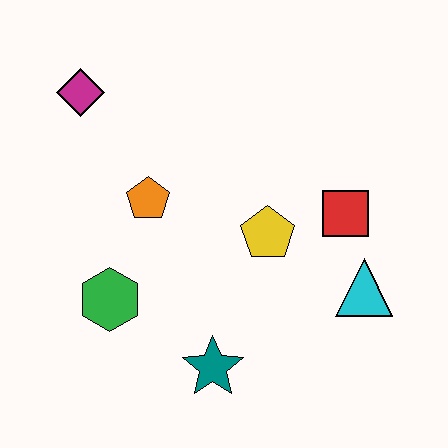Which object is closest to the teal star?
The green hexagon is closest to the teal star.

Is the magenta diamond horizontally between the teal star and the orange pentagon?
No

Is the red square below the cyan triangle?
No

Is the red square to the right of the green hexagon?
Yes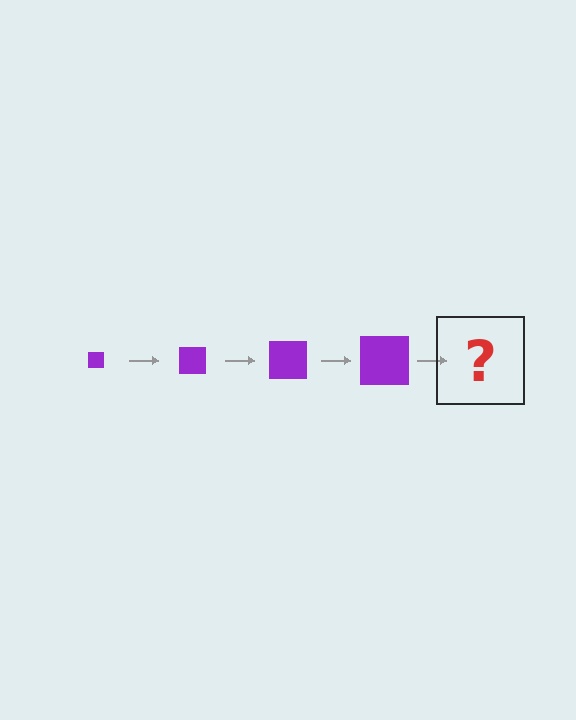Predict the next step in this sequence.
The next step is a purple square, larger than the previous one.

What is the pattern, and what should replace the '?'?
The pattern is that the square gets progressively larger each step. The '?' should be a purple square, larger than the previous one.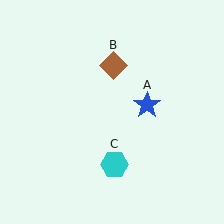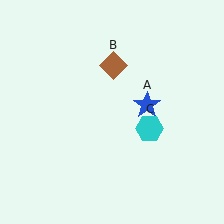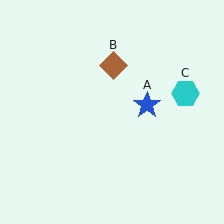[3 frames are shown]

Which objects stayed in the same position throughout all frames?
Blue star (object A) and brown diamond (object B) remained stationary.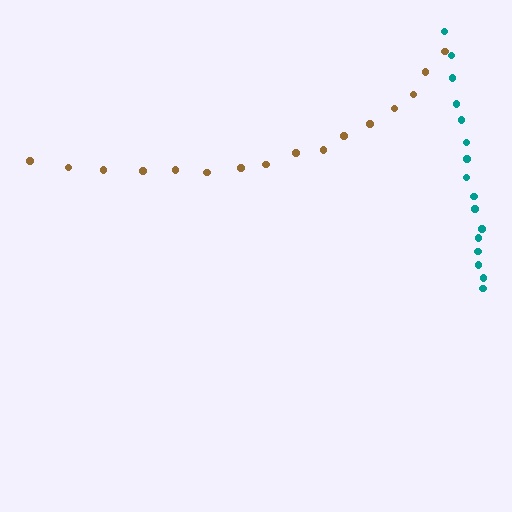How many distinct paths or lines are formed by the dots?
There are 2 distinct paths.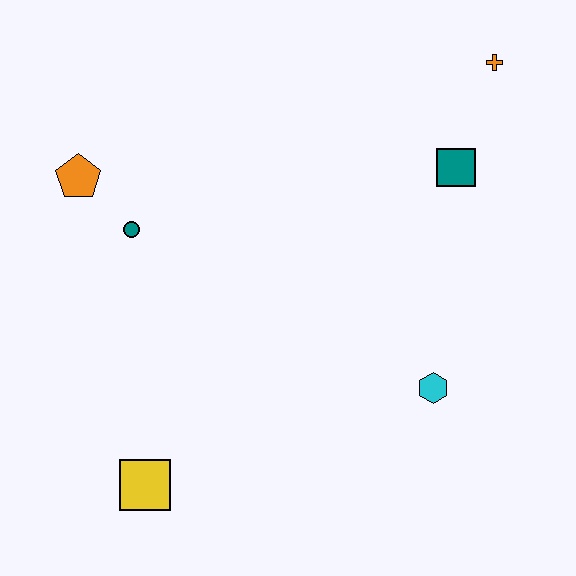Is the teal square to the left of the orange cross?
Yes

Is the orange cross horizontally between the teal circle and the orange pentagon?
No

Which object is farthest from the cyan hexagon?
The orange pentagon is farthest from the cyan hexagon.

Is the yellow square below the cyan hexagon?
Yes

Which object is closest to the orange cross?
The teal square is closest to the orange cross.